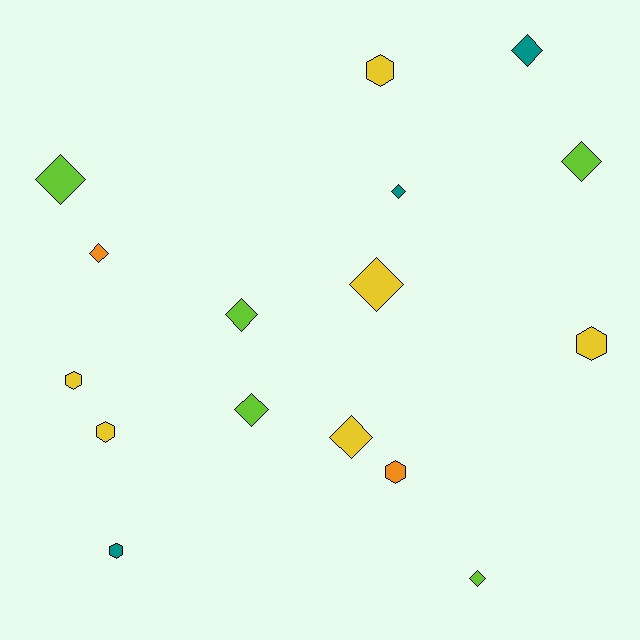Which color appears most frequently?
Yellow, with 6 objects.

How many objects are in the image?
There are 16 objects.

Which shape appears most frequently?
Diamond, with 10 objects.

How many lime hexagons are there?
There are no lime hexagons.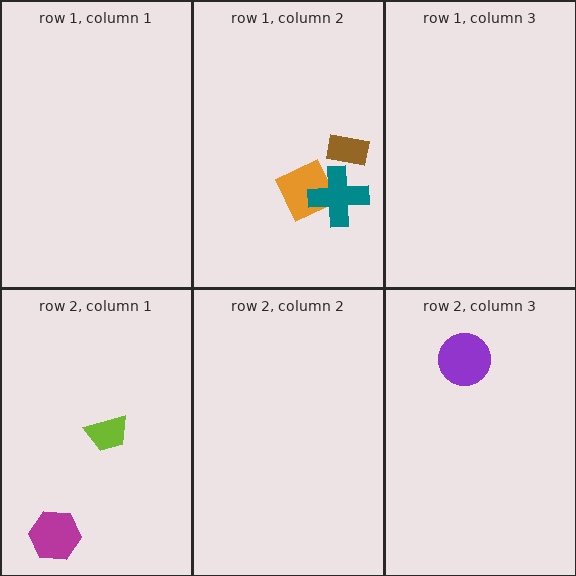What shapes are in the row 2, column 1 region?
The magenta hexagon, the lime trapezoid.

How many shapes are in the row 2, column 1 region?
2.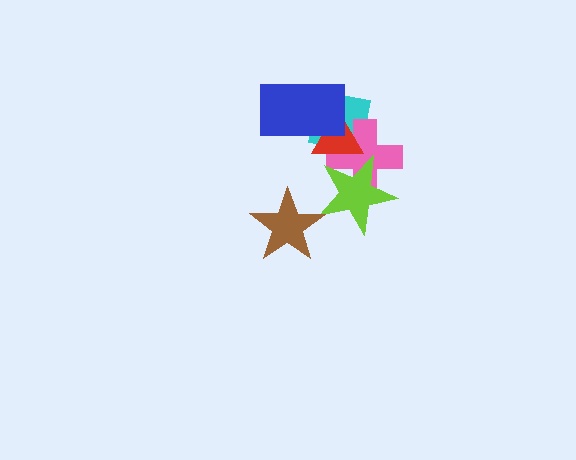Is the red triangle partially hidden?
Yes, it is partially covered by another shape.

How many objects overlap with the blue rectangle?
2 objects overlap with the blue rectangle.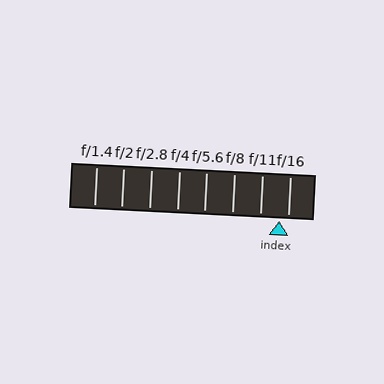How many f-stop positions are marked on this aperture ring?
There are 8 f-stop positions marked.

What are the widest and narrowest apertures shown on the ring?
The widest aperture shown is f/1.4 and the narrowest is f/16.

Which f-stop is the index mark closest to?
The index mark is closest to f/16.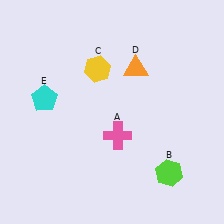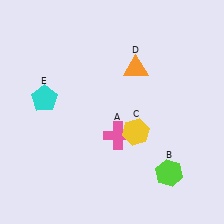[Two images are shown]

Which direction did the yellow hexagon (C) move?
The yellow hexagon (C) moved down.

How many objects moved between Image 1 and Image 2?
1 object moved between the two images.